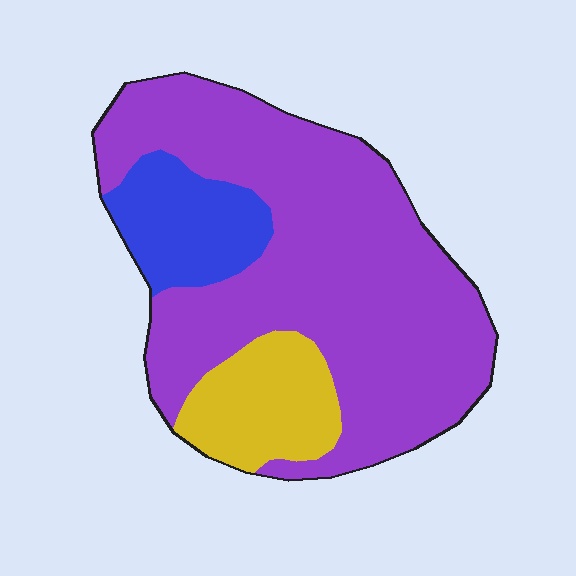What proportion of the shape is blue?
Blue takes up about one eighth (1/8) of the shape.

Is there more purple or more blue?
Purple.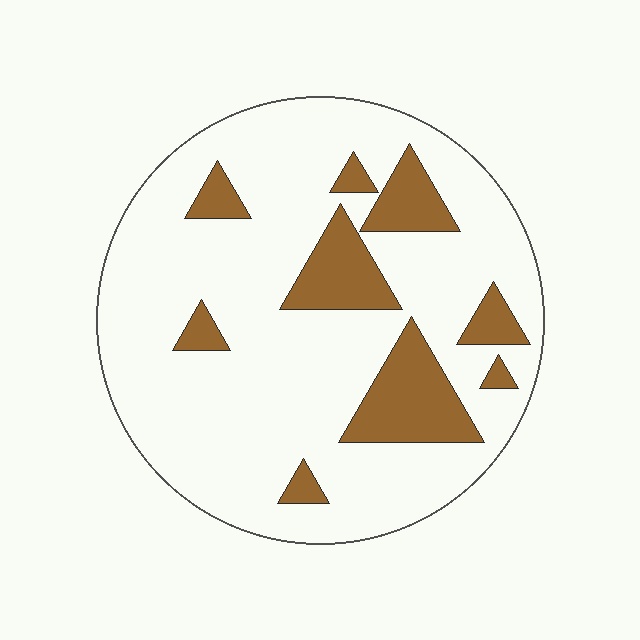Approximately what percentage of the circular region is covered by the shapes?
Approximately 20%.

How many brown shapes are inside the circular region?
9.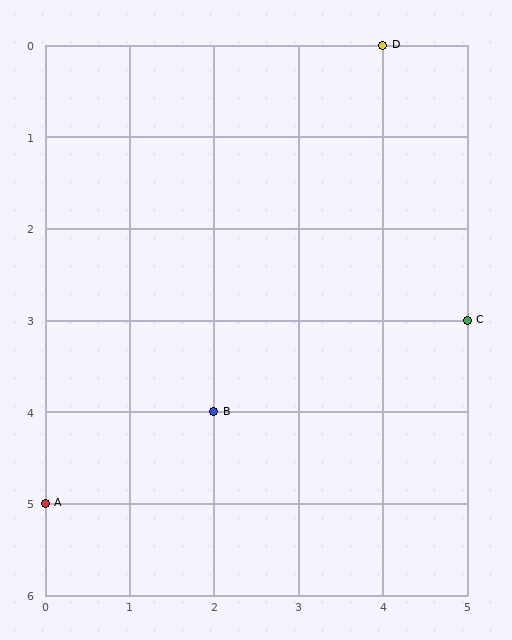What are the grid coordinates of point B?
Point B is at grid coordinates (2, 4).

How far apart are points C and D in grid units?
Points C and D are 1 column and 3 rows apart (about 3.2 grid units diagonally).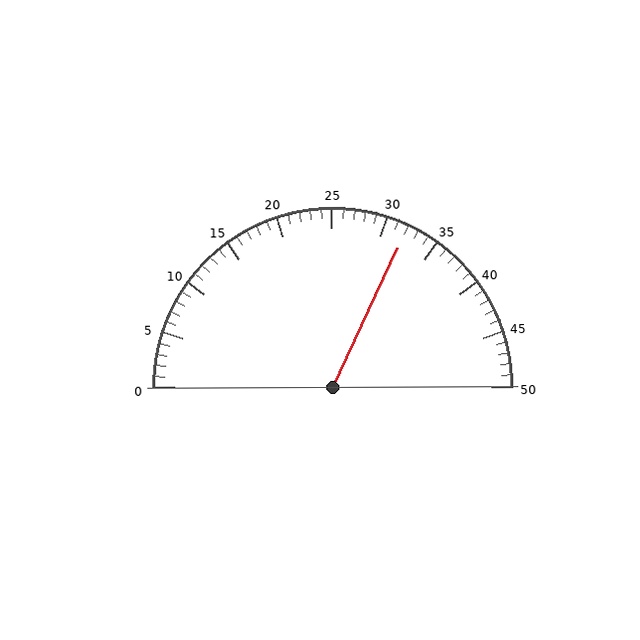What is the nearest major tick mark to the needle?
The nearest major tick mark is 30.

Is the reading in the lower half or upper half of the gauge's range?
The reading is in the upper half of the range (0 to 50).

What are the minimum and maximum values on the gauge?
The gauge ranges from 0 to 50.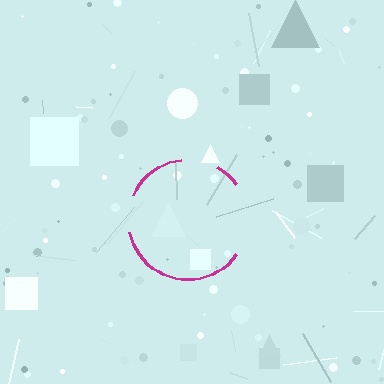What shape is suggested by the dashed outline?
The dashed outline suggests a circle.